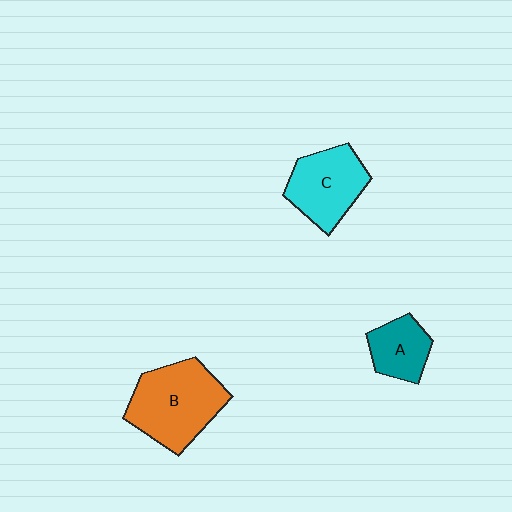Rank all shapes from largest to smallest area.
From largest to smallest: B (orange), C (cyan), A (teal).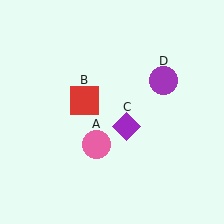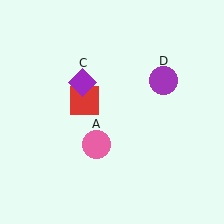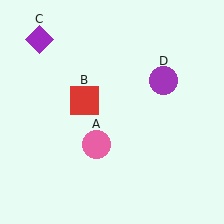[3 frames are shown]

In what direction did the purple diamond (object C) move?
The purple diamond (object C) moved up and to the left.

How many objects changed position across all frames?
1 object changed position: purple diamond (object C).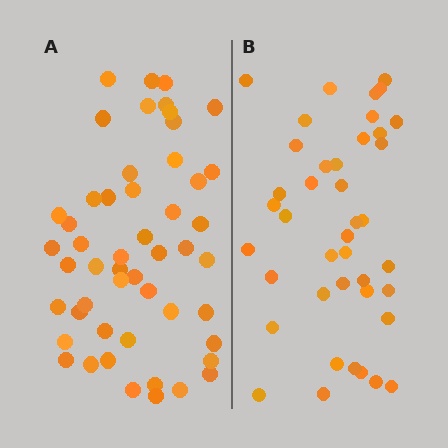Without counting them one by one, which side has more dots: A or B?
Region A (the left region) has more dots.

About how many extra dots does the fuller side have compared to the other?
Region A has roughly 10 or so more dots than region B.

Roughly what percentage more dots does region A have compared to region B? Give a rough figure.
About 25% more.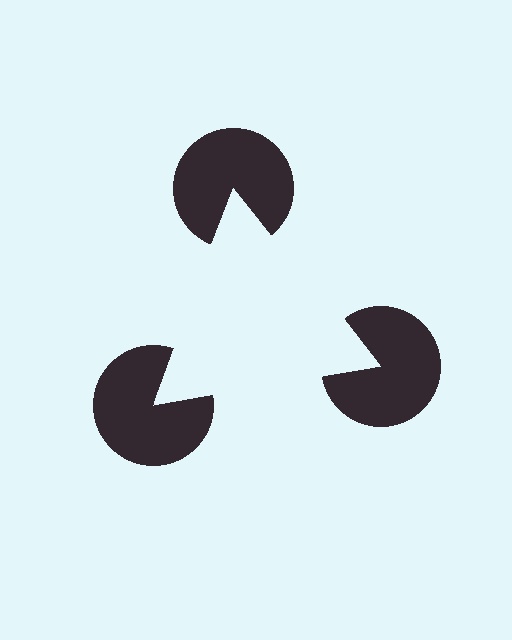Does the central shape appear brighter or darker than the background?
It typically appears slightly brighter than the background, even though no actual brightness change is drawn.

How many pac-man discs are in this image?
There are 3 — one at each vertex of the illusory triangle.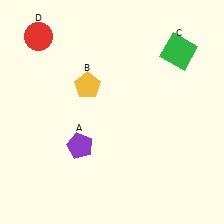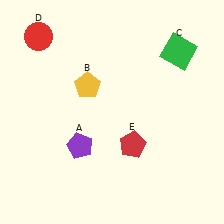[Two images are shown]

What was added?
A red pentagon (E) was added in Image 2.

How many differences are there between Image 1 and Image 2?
There is 1 difference between the two images.